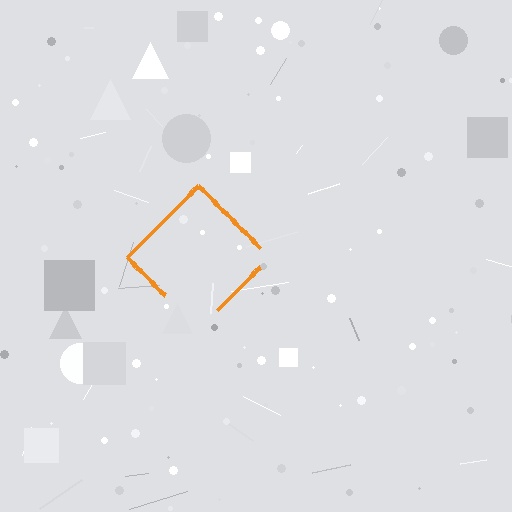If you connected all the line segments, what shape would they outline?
They would outline a diamond.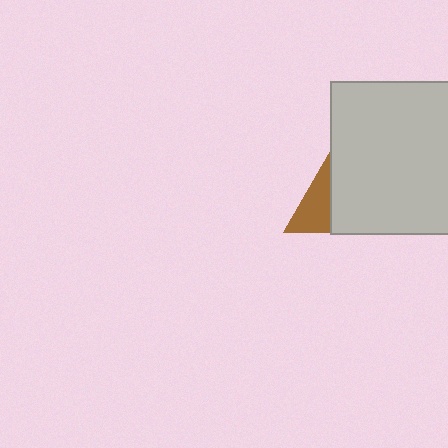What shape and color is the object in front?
The object in front is a light gray square.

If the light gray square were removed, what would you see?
You would see the complete brown triangle.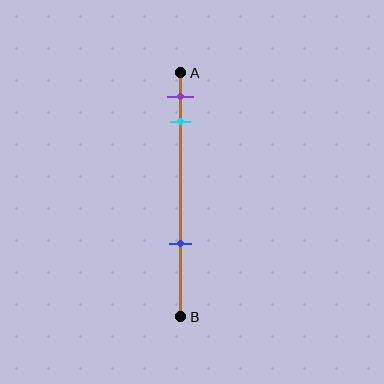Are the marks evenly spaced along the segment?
No, the marks are not evenly spaced.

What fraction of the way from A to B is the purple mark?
The purple mark is approximately 10% (0.1) of the way from A to B.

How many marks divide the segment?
There are 3 marks dividing the segment.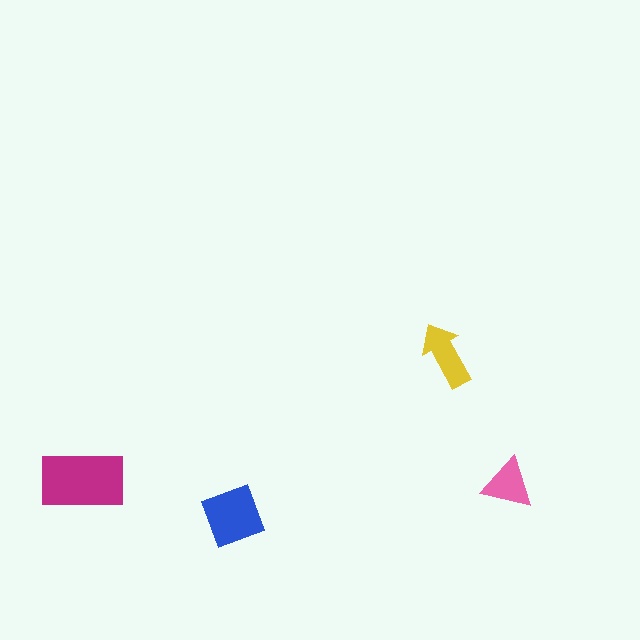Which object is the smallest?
The pink triangle.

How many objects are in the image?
There are 4 objects in the image.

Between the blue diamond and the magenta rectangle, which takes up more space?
The magenta rectangle.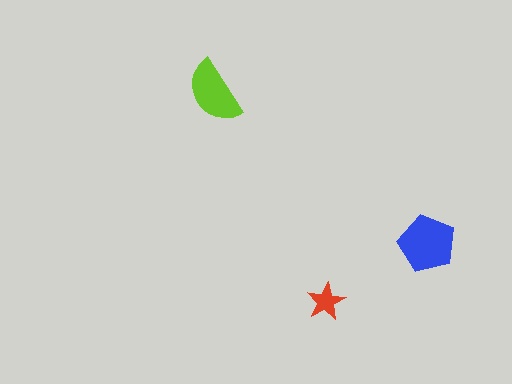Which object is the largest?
The blue pentagon.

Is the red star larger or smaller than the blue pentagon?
Smaller.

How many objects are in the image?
There are 3 objects in the image.